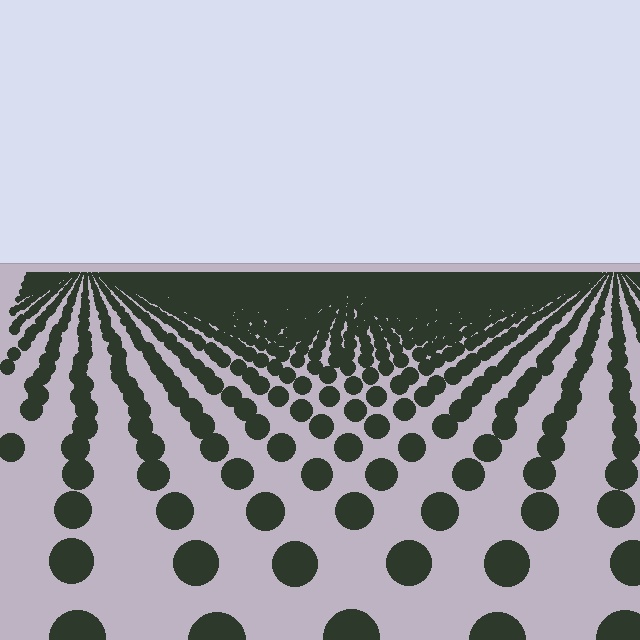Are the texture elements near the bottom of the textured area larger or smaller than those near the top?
Larger. Near the bottom, elements are closer to the viewer and appear at a bigger on-screen size.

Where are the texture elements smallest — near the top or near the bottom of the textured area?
Near the top.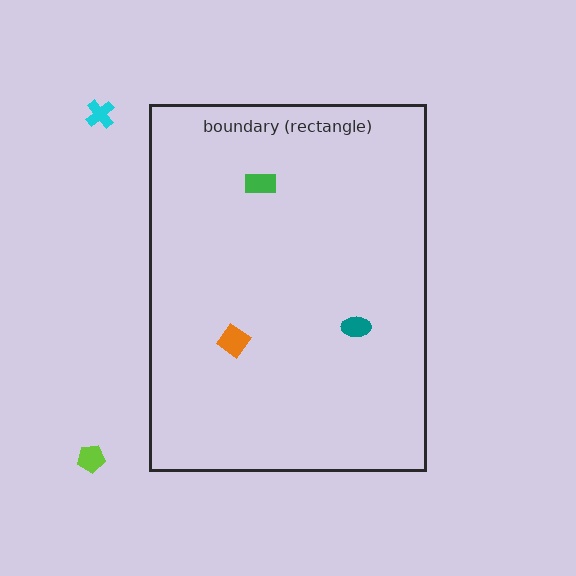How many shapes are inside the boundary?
3 inside, 2 outside.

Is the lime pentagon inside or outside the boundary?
Outside.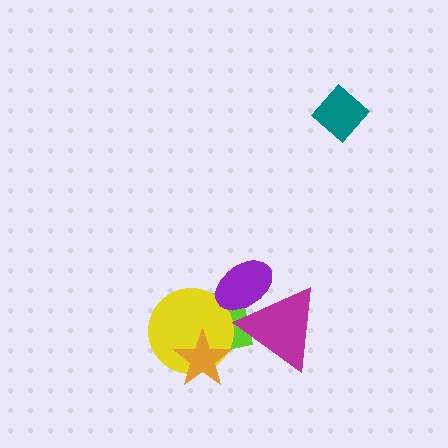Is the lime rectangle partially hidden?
Yes, it is partially covered by another shape.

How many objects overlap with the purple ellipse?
2 objects overlap with the purple ellipse.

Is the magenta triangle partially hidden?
No, no other shape covers it.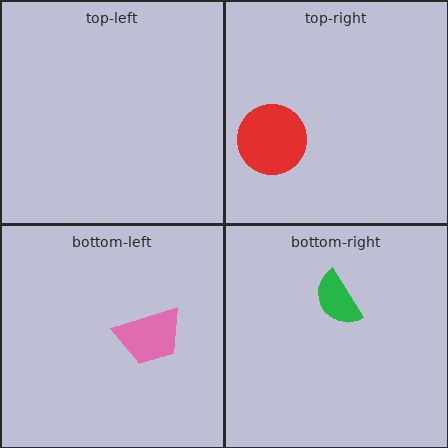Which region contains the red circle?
The top-right region.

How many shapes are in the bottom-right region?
1.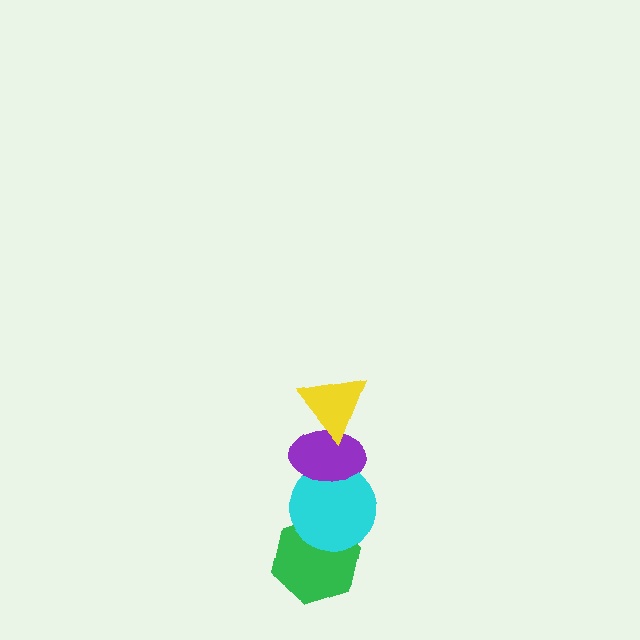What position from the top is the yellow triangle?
The yellow triangle is 1st from the top.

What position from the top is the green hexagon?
The green hexagon is 4th from the top.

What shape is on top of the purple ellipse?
The yellow triangle is on top of the purple ellipse.